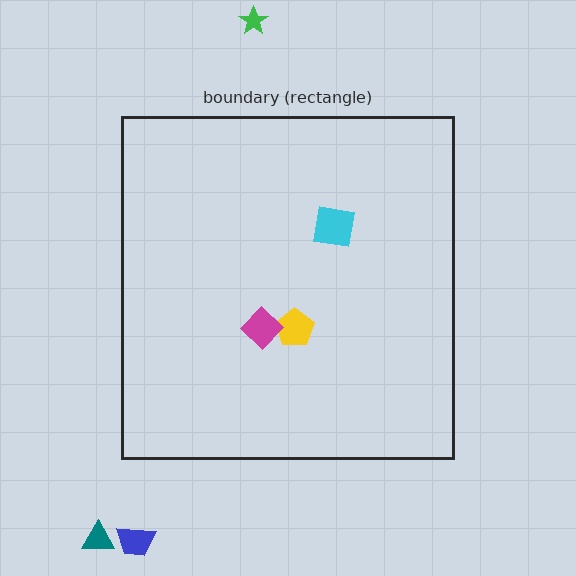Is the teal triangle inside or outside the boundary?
Outside.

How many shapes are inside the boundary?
3 inside, 3 outside.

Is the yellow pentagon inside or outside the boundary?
Inside.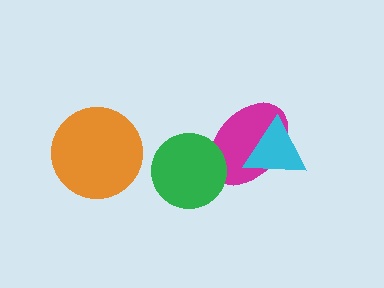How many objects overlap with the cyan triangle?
1 object overlaps with the cyan triangle.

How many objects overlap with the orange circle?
0 objects overlap with the orange circle.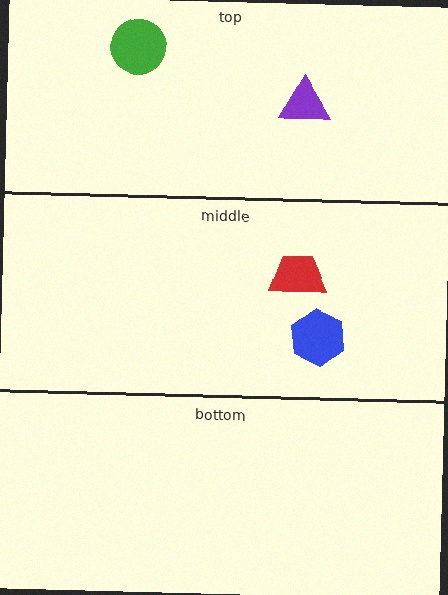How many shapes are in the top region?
2.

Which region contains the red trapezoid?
The middle region.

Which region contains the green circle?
The top region.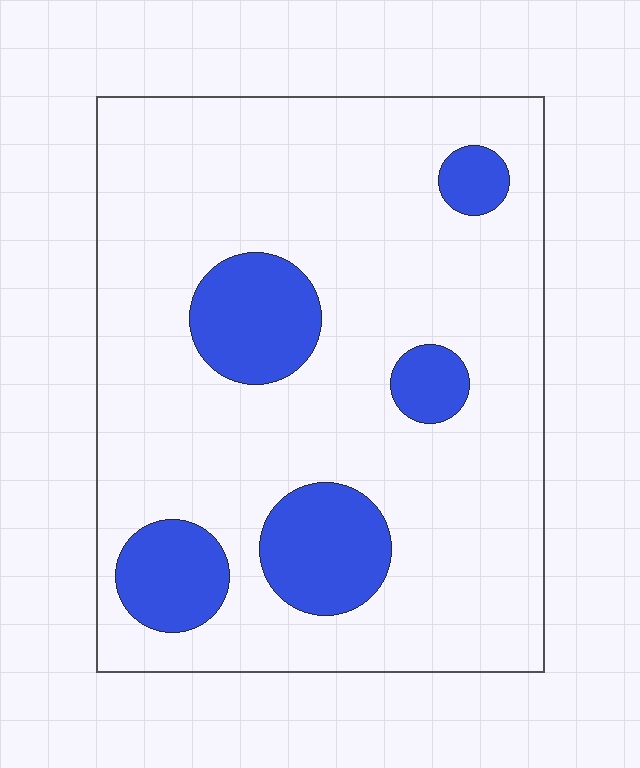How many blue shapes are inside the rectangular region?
5.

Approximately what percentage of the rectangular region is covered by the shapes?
Approximately 20%.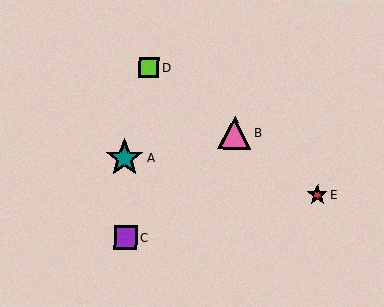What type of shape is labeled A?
Shape A is a teal star.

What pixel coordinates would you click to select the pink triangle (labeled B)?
Click at (234, 133) to select the pink triangle B.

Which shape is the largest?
The teal star (labeled A) is the largest.